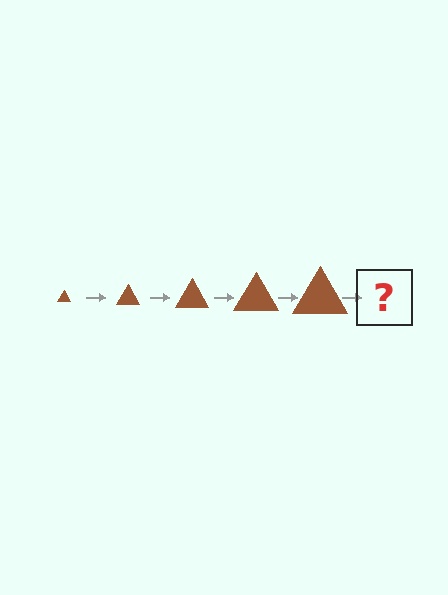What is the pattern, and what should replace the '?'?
The pattern is that the triangle gets progressively larger each step. The '?' should be a brown triangle, larger than the previous one.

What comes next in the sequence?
The next element should be a brown triangle, larger than the previous one.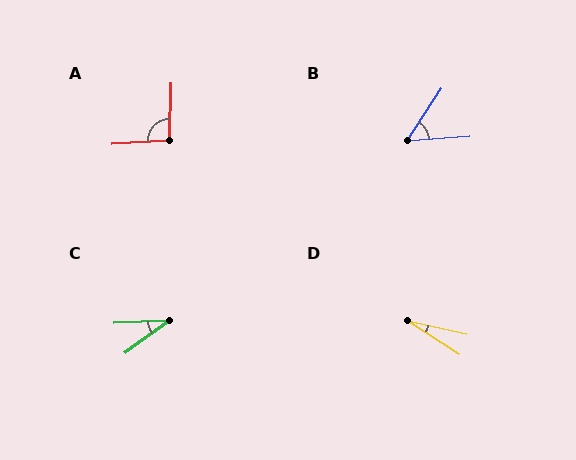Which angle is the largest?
A, at approximately 95 degrees.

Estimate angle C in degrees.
Approximately 34 degrees.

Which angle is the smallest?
D, at approximately 20 degrees.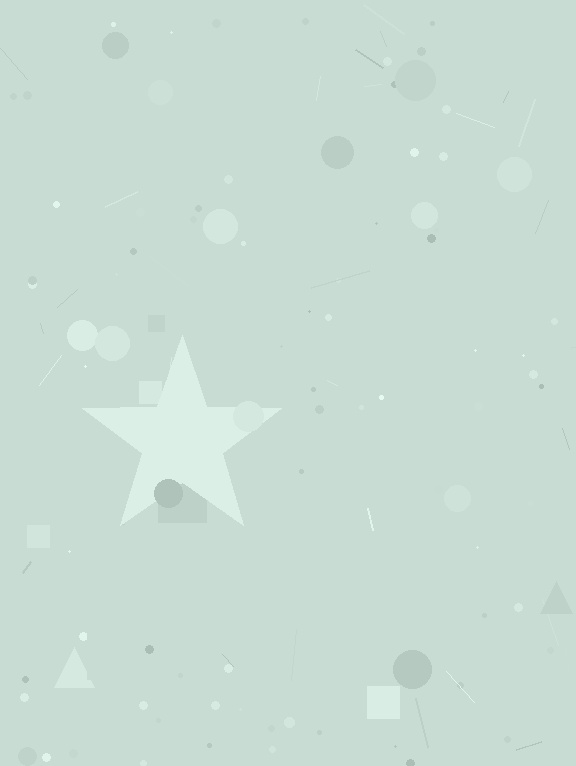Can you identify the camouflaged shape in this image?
The camouflaged shape is a star.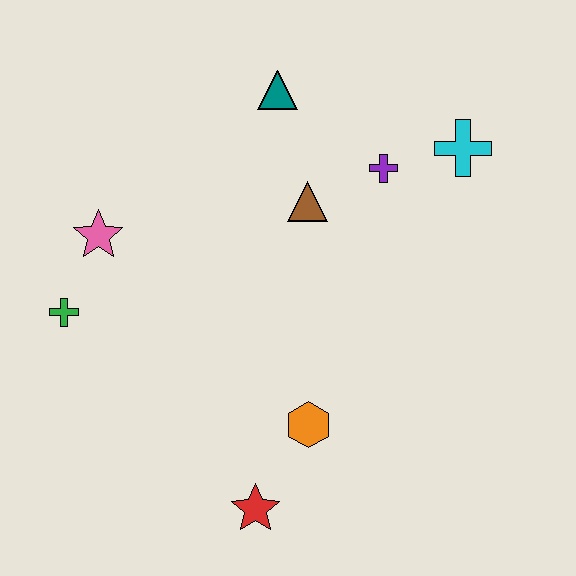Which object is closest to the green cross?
The pink star is closest to the green cross.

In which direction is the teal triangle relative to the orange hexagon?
The teal triangle is above the orange hexagon.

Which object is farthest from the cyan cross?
The green cross is farthest from the cyan cross.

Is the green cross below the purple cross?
Yes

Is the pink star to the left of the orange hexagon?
Yes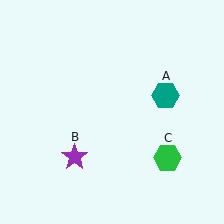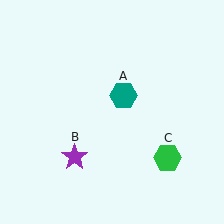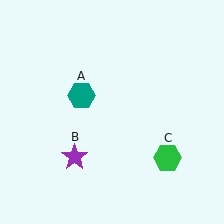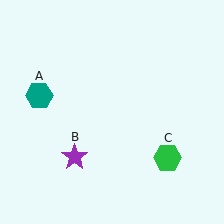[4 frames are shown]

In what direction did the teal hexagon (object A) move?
The teal hexagon (object A) moved left.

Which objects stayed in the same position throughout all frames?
Purple star (object B) and green hexagon (object C) remained stationary.